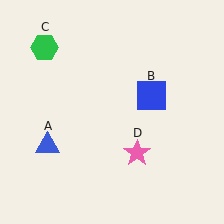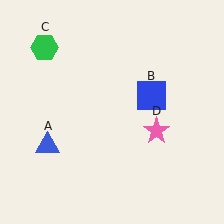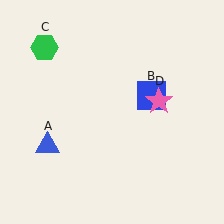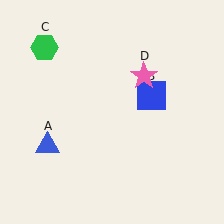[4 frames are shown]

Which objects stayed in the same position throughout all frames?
Blue triangle (object A) and blue square (object B) and green hexagon (object C) remained stationary.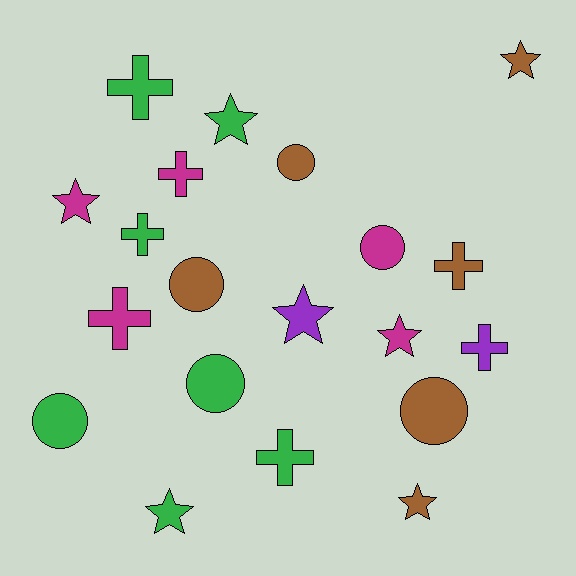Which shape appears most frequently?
Cross, with 7 objects.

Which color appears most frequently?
Green, with 7 objects.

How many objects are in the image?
There are 20 objects.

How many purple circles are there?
There are no purple circles.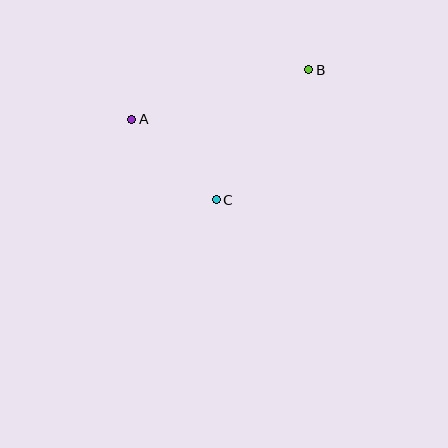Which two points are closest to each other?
Points A and C are closest to each other.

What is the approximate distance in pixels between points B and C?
The distance between B and C is approximately 160 pixels.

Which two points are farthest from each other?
Points A and B are farthest from each other.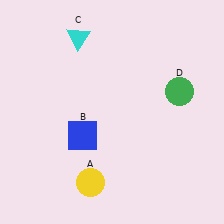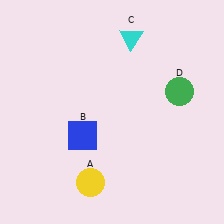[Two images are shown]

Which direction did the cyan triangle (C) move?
The cyan triangle (C) moved right.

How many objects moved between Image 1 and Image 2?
1 object moved between the two images.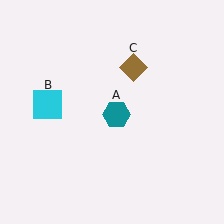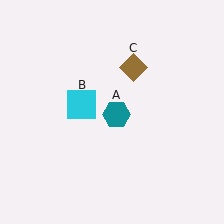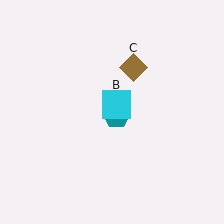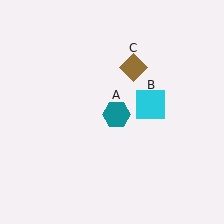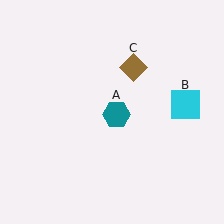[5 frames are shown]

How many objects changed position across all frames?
1 object changed position: cyan square (object B).